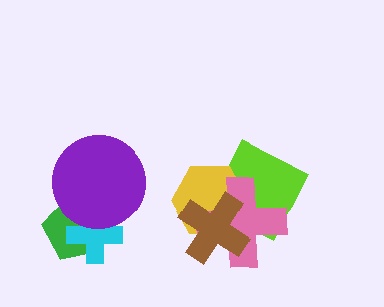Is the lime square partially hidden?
Yes, it is partially covered by another shape.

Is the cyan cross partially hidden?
Yes, it is partially covered by another shape.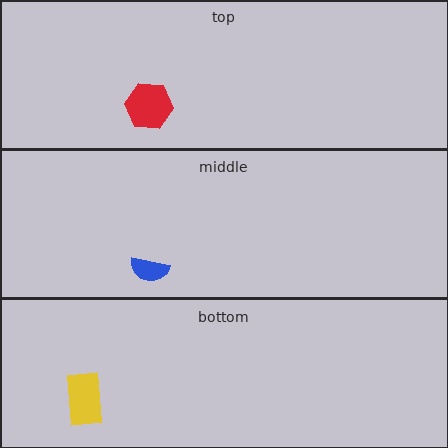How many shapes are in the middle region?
1.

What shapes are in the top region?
The red hexagon.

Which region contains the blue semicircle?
The middle region.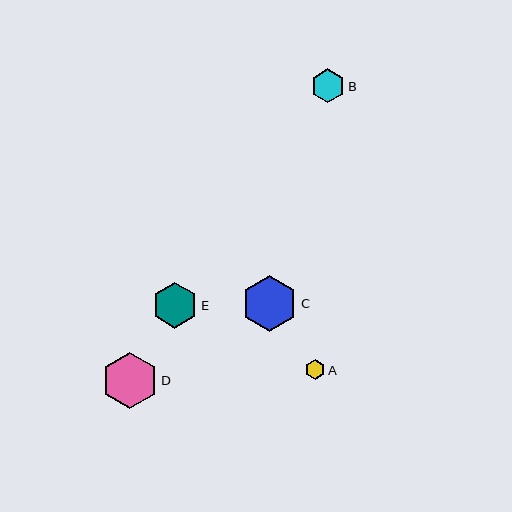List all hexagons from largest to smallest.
From largest to smallest: D, C, E, B, A.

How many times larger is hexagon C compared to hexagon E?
Hexagon C is approximately 1.2 times the size of hexagon E.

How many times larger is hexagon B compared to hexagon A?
Hexagon B is approximately 1.7 times the size of hexagon A.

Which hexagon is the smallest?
Hexagon A is the smallest with a size of approximately 19 pixels.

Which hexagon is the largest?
Hexagon D is the largest with a size of approximately 56 pixels.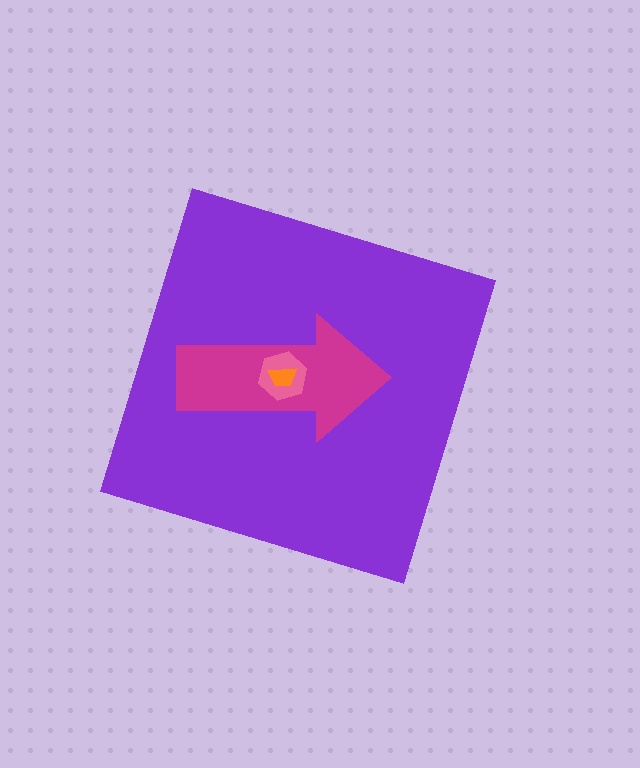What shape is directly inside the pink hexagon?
The orange trapezoid.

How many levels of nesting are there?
4.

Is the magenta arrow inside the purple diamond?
Yes.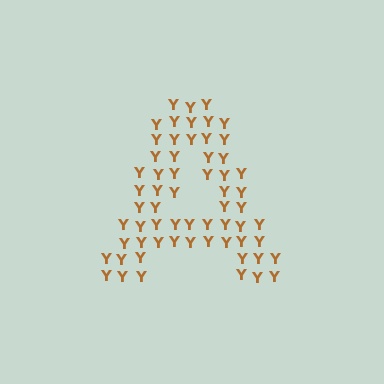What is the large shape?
The large shape is the letter A.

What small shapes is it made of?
It is made of small letter Y's.